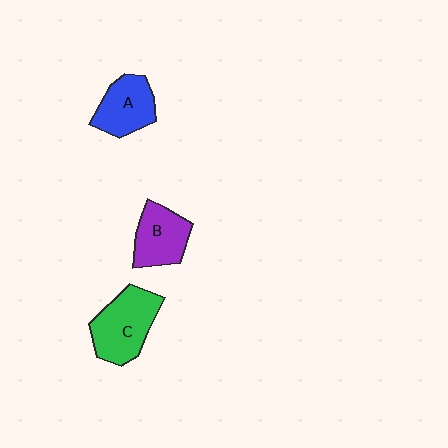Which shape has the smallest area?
Shape B (purple).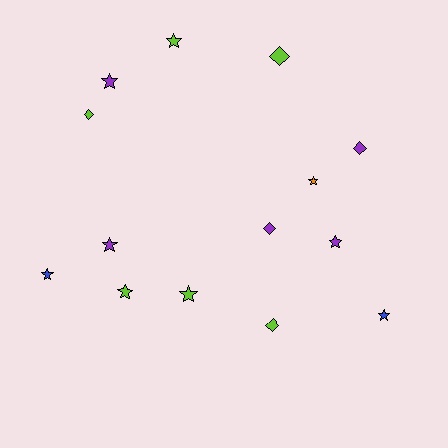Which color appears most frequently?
Lime, with 6 objects.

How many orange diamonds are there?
There are no orange diamonds.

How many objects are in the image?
There are 14 objects.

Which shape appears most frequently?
Star, with 9 objects.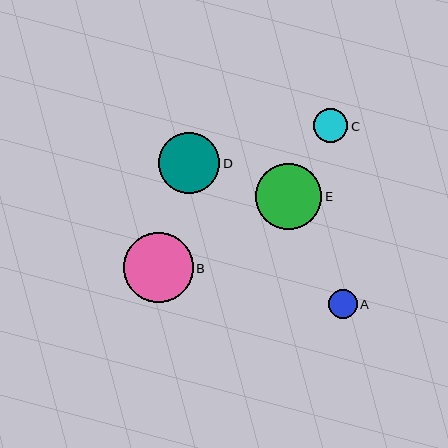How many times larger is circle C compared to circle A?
Circle C is approximately 1.2 times the size of circle A.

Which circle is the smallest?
Circle A is the smallest with a size of approximately 29 pixels.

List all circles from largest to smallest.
From largest to smallest: B, E, D, C, A.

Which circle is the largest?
Circle B is the largest with a size of approximately 70 pixels.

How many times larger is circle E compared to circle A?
Circle E is approximately 2.3 times the size of circle A.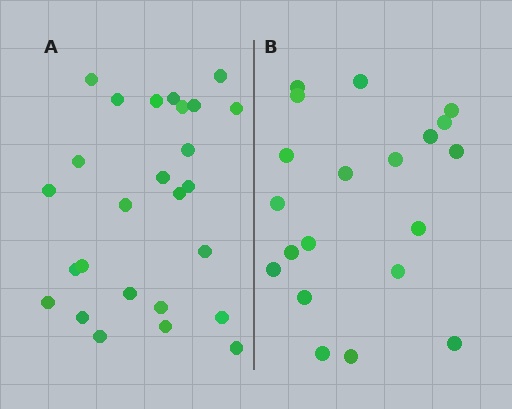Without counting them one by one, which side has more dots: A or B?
Region A (the left region) has more dots.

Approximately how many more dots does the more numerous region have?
Region A has about 6 more dots than region B.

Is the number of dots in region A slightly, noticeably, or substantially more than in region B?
Region A has noticeably more, but not dramatically so. The ratio is roughly 1.3 to 1.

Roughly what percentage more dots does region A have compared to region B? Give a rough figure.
About 30% more.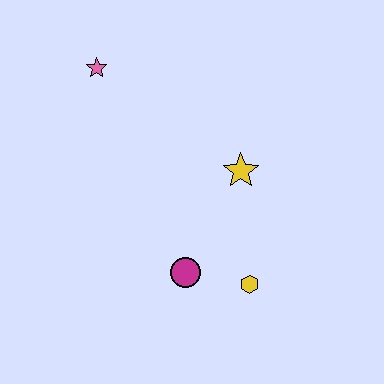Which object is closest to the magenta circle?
The yellow hexagon is closest to the magenta circle.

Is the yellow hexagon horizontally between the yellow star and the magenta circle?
No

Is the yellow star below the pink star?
Yes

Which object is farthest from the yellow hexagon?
The pink star is farthest from the yellow hexagon.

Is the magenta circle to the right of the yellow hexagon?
No